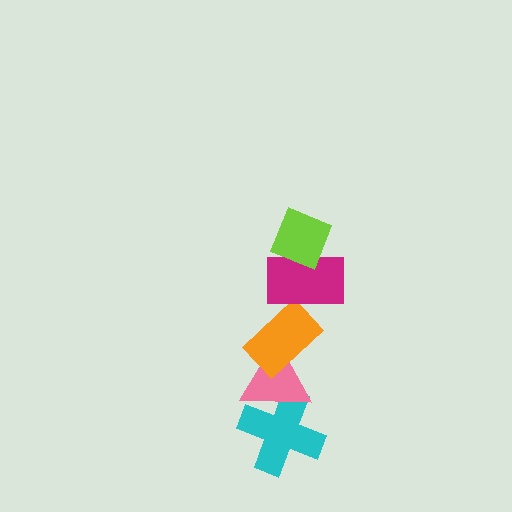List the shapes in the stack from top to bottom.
From top to bottom: the lime diamond, the magenta rectangle, the orange rectangle, the pink triangle, the cyan cross.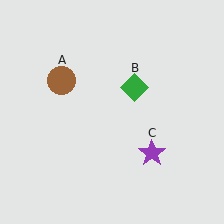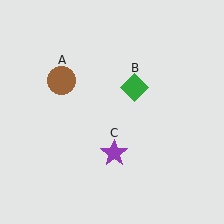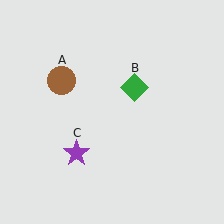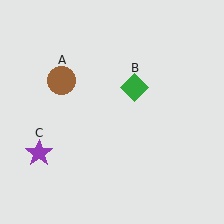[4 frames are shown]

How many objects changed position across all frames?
1 object changed position: purple star (object C).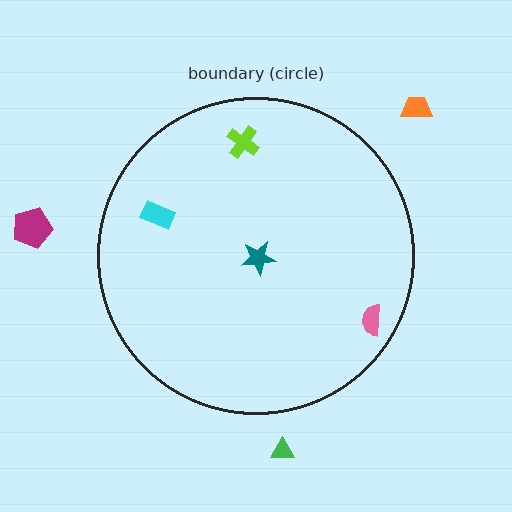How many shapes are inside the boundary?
4 inside, 3 outside.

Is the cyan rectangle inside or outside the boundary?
Inside.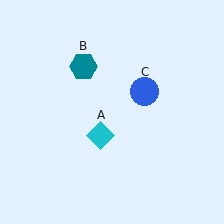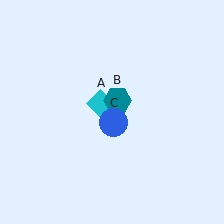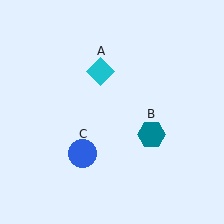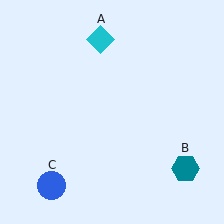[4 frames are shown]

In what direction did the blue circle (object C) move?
The blue circle (object C) moved down and to the left.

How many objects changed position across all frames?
3 objects changed position: cyan diamond (object A), teal hexagon (object B), blue circle (object C).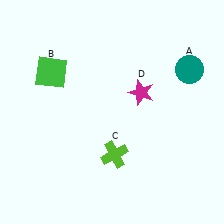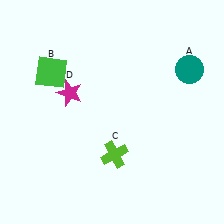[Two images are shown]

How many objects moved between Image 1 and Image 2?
1 object moved between the two images.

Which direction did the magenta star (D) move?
The magenta star (D) moved left.